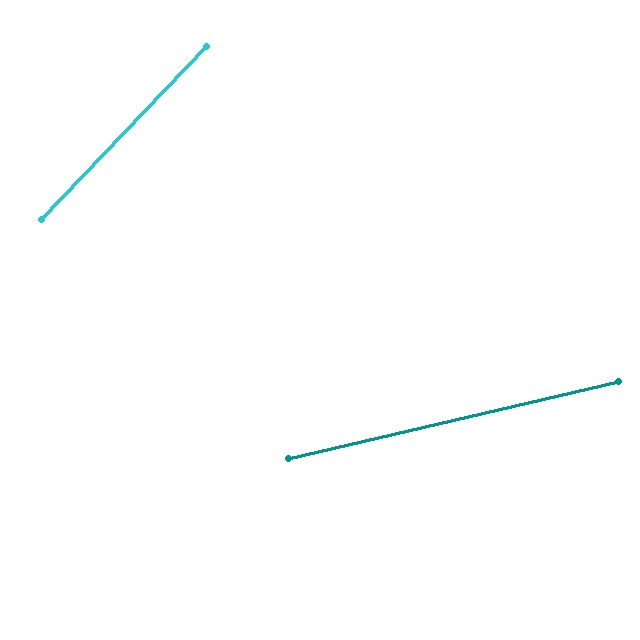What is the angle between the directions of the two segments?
Approximately 33 degrees.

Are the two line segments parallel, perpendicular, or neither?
Neither parallel nor perpendicular — they differ by about 33°.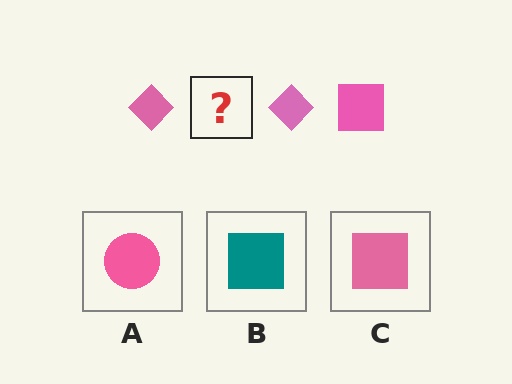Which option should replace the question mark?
Option C.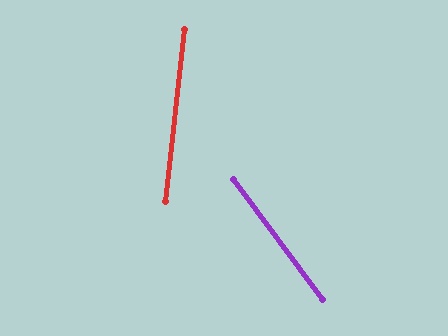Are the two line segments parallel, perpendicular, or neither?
Neither parallel nor perpendicular — they differ by about 43°.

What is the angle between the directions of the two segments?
Approximately 43 degrees.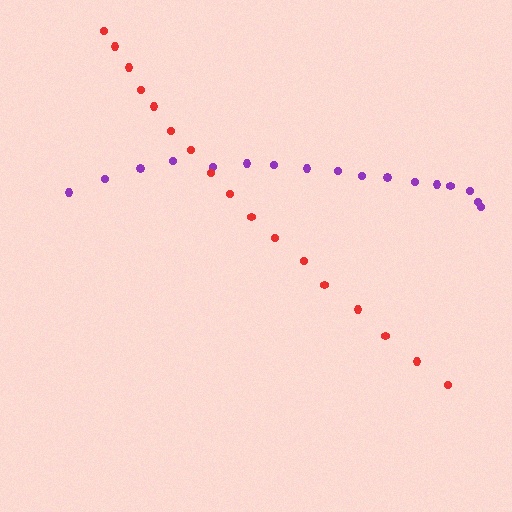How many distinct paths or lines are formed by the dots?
There are 2 distinct paths.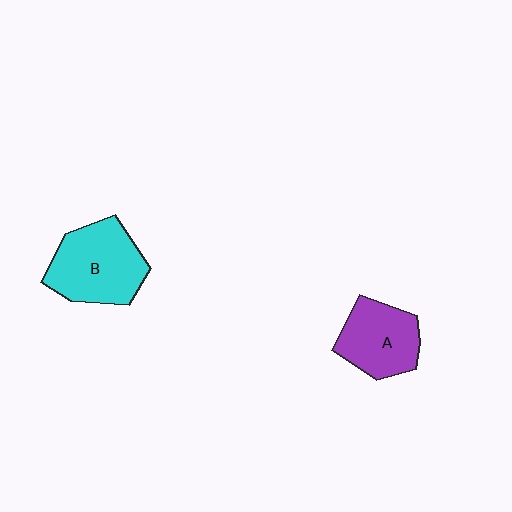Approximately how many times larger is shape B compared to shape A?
Approximately 1.3 times.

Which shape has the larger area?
Shape B (cyan).